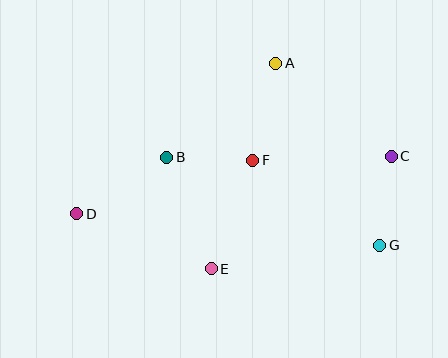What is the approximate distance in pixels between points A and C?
The distance between A and C is approximately 148 pixels.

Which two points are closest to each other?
Points B and F are closest to each other.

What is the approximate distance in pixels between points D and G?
The distance between D and G is approximately 305 pixels.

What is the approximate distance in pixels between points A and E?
The distance between A and E is approximately 215 pixels.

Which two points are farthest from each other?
Points C and D are farthest from each other.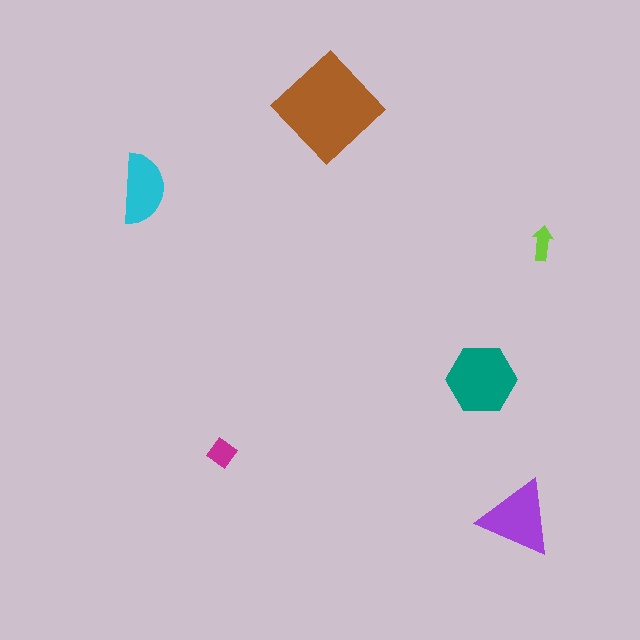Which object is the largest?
The brown diamond.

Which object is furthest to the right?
The lime arrow is rightmost.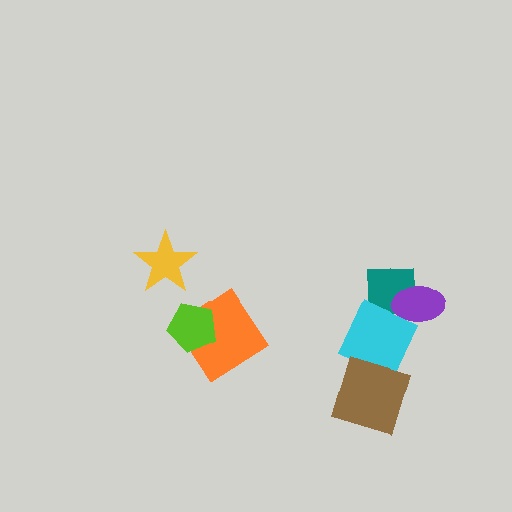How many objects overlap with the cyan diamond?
3 objects overlap with the cyan diamond.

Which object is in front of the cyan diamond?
The brown square is in front of the cyan diamond.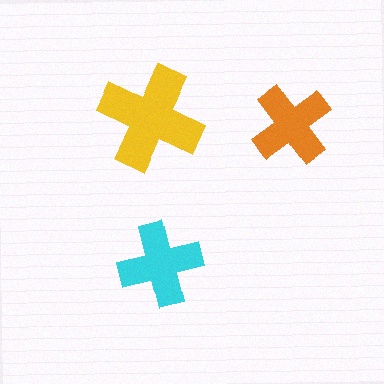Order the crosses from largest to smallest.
the yellow one, the cyan one, the orange one.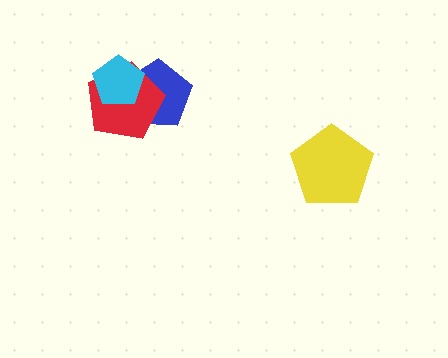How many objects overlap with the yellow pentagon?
0 objects overlap with the yellow pentagon.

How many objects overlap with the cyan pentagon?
2 objects overlap with the cyan pentagon.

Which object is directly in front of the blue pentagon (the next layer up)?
The red pentagon is directly in front of the blue pentagon.